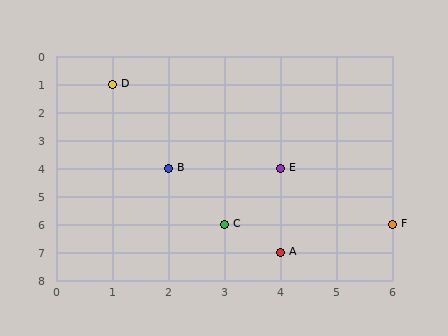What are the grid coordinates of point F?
Point F is at grid coordinates (6, 6).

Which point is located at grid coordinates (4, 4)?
Point E is at (4, 4).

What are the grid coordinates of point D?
Point D is at grid coordinates (1, 1).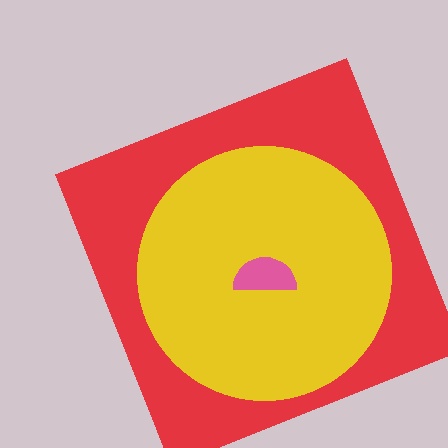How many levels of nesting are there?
3.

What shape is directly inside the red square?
The yellow circle.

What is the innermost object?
The pink semicircle.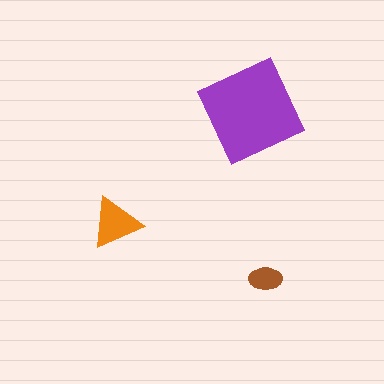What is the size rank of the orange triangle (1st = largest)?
2nd.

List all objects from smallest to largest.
The brown ellipse, the orange triangle, the purple diamond.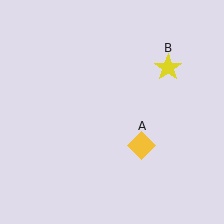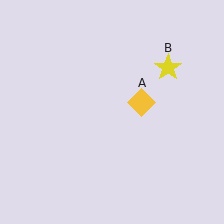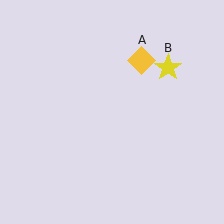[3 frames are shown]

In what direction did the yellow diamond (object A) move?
The yellow diamond (object A) moved up.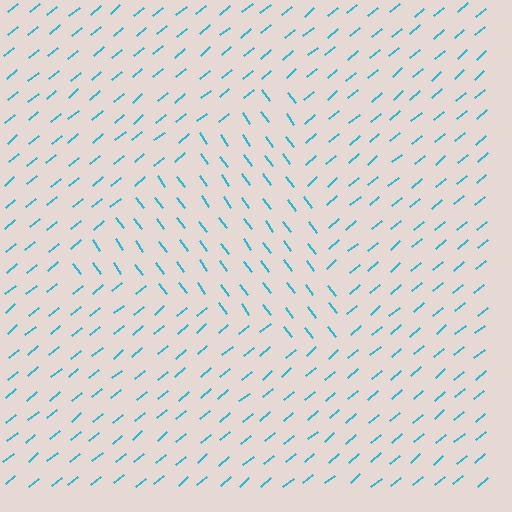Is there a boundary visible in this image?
Yes, there is a texture boundary formed by a change in line orientation.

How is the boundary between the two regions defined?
The boundary is defined purely by a change in line orientation (approximately 86 degrees difference). All lines are the same color and thickness.